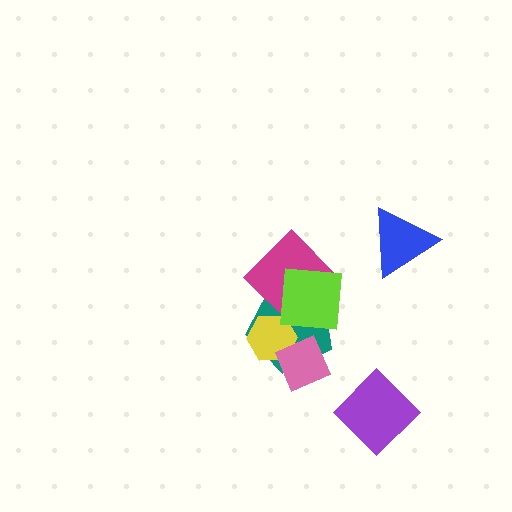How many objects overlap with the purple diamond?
0 objects overlap with the purple diamond.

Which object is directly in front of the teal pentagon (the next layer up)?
The yellow hexagon is directly in front of the teal pentagon.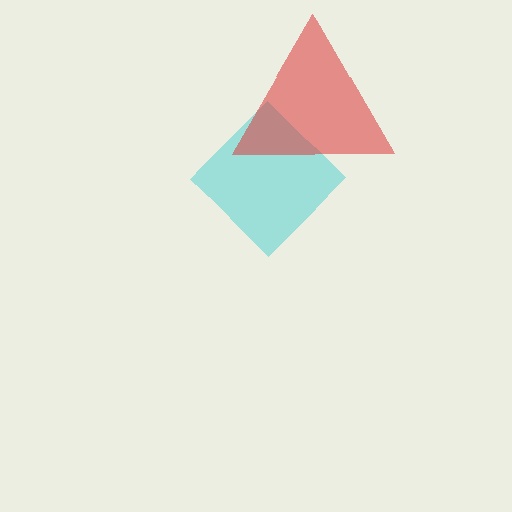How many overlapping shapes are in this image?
There are 2 overlapping shapes in the image.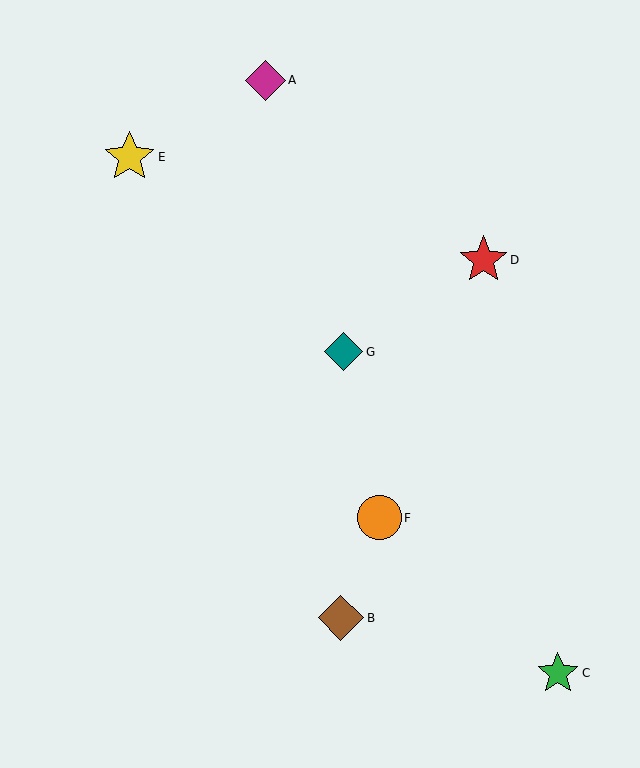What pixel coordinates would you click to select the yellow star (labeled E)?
Click at (129, 157) to select the yellow star E.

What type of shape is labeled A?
Shape A is a magenta diamond.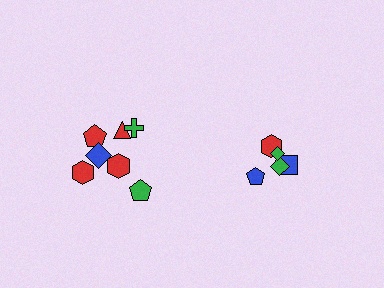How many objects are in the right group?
There are 5 objects.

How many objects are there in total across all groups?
There are 12 objects.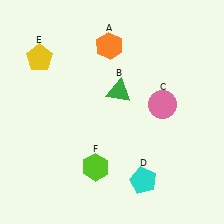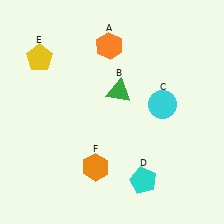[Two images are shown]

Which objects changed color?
C changed from pink to cyan. F changed from lime to orange.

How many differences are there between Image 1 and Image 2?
There are 2 differences between the two images.